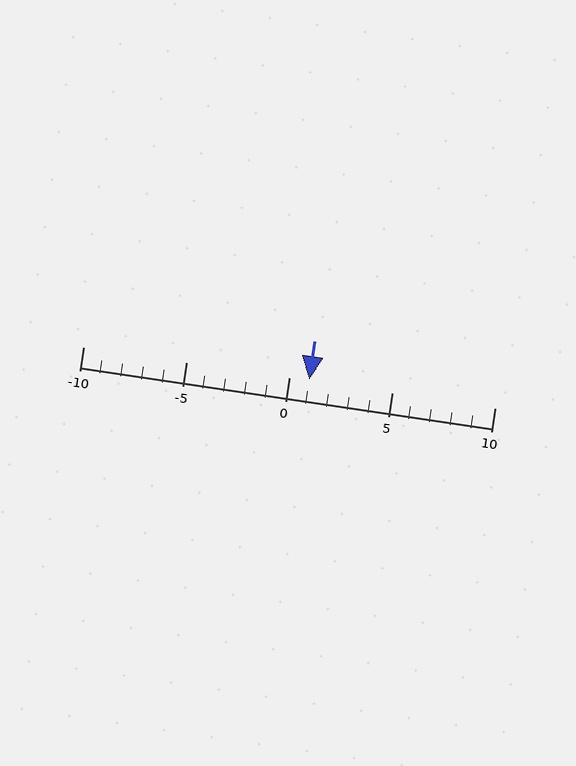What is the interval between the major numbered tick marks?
The major tick marks are spaced 5 units apart.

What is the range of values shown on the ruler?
The ruler shows values from -10 to 10.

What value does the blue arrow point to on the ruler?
The blue arrow points to approximately 1.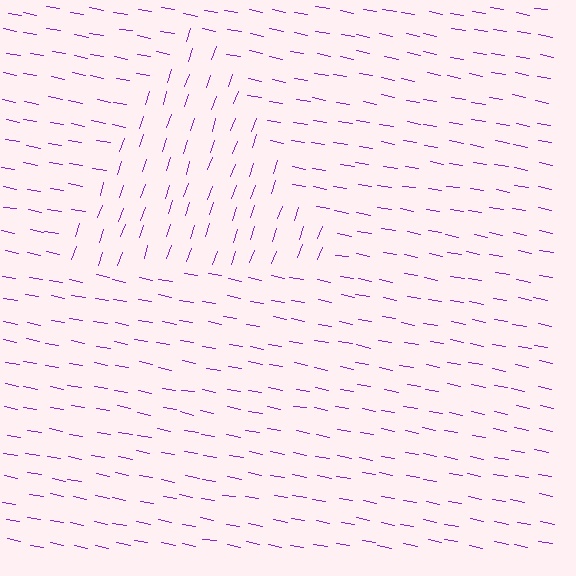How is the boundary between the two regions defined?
The boundary is defined purely by a change in line orientation (approximately 82 degrees difference). All lines are the same color and thickness.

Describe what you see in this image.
The image is filled with small purple line segments. A triangle region in the image has lines oriented differently from the surrounding lines, creating a visible texture boundary.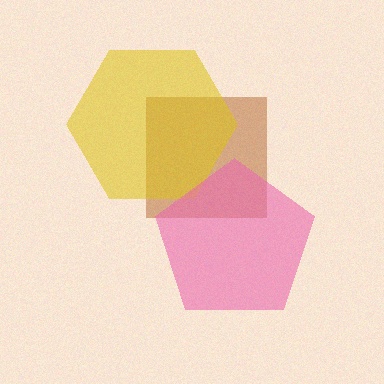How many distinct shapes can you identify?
There are 3 distinct shapes: a brown square, a yellow hexagon, a pink pentagon.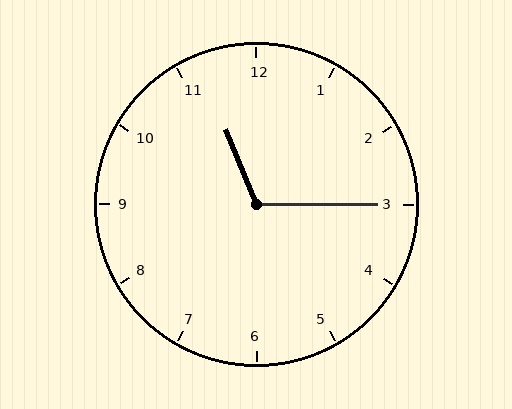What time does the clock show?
11:15.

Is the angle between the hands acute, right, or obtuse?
It is obtuse.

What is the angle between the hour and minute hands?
Approximately 112 degrees.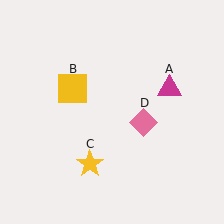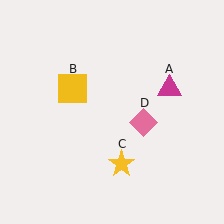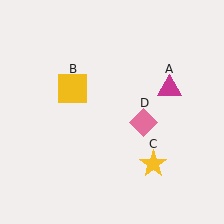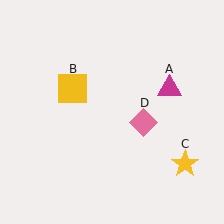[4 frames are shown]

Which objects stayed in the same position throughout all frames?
Magenta triangle (object A) and yellow square (object B) and pink diamond (object D) remained stationary.